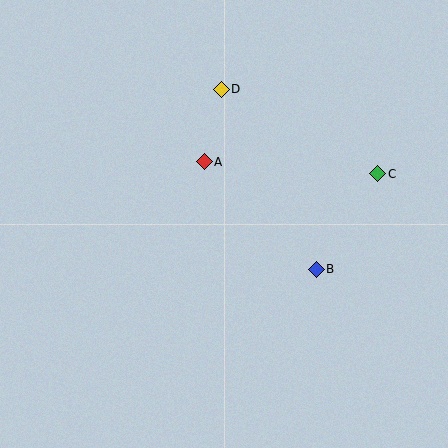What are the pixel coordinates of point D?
Point D is at (221, 89).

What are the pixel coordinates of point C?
Point C is at (378, 174).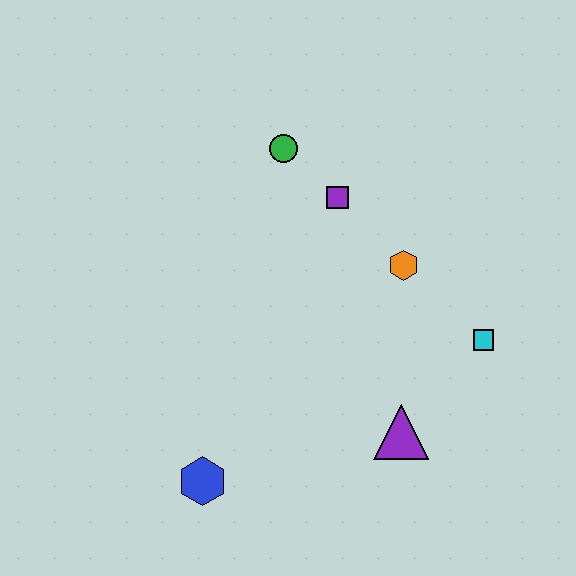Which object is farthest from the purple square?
The blue hexagon is farthest from the purple square.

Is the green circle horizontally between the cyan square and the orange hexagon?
No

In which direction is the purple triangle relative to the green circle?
The purple triangle is below the green circle.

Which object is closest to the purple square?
The green circle is closest to the purple square.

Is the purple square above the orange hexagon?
Yes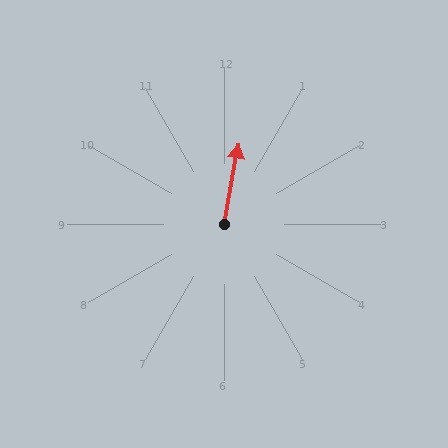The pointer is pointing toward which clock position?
Roughly 12 o'clock.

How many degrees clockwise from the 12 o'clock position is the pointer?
Approximately 10 degrees.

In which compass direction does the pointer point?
North.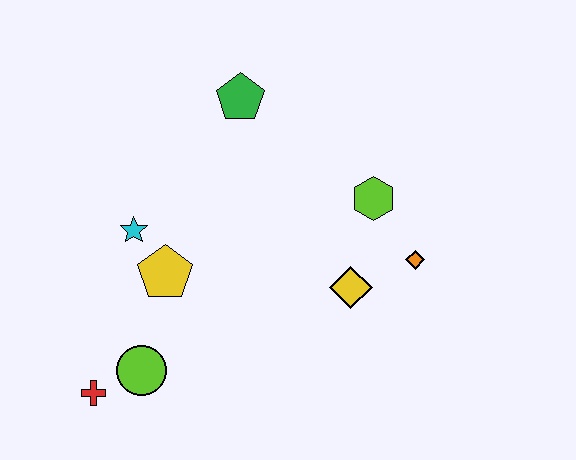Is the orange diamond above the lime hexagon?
No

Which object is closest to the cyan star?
The yellow pentagon is closest to the cyan star.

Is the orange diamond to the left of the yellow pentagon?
No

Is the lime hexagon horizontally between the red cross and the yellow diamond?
No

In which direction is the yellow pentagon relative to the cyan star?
The yellow pentagon is below the cyan star.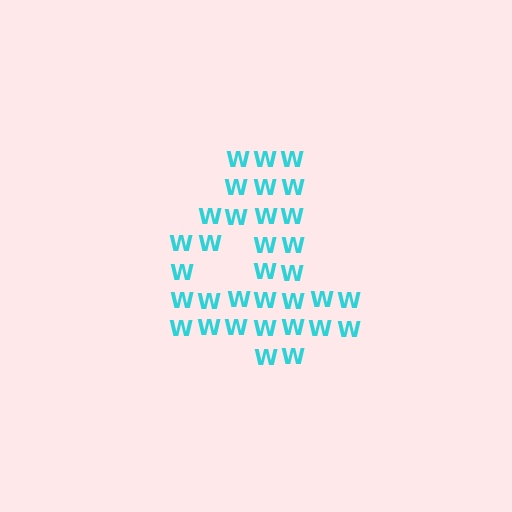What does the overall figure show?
The overall figure shows the digit 4.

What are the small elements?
The small elements are letter W's.